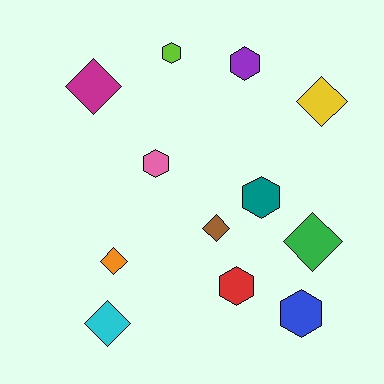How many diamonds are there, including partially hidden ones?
There are 6 diamonds.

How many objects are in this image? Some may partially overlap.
There are 12 objects.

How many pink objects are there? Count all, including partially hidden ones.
There is 1 pink object.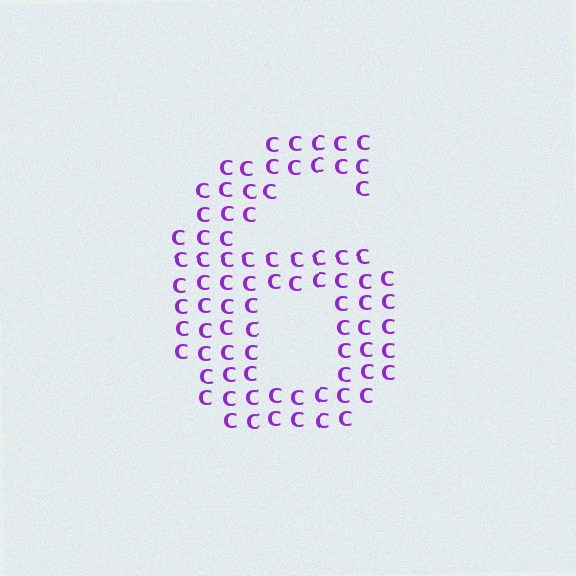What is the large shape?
The large shape is the digit 6.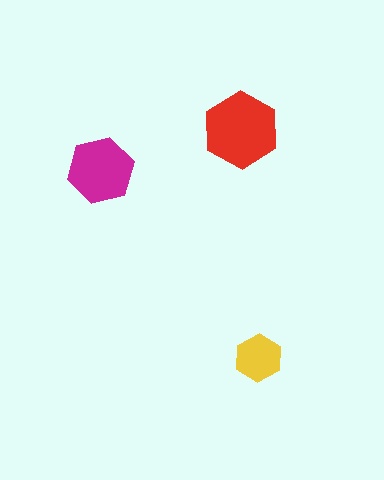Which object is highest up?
The red hexagon is topmost.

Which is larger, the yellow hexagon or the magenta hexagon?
The magenta one.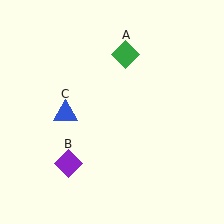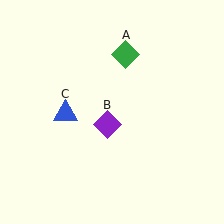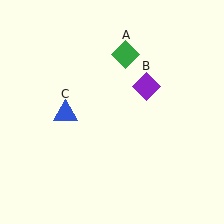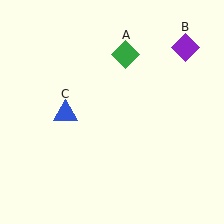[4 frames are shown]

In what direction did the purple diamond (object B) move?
The purple diamond (object B) moved up and to the right.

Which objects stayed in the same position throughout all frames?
Green diamond (object A) and blue triangle (object C) remained stationary.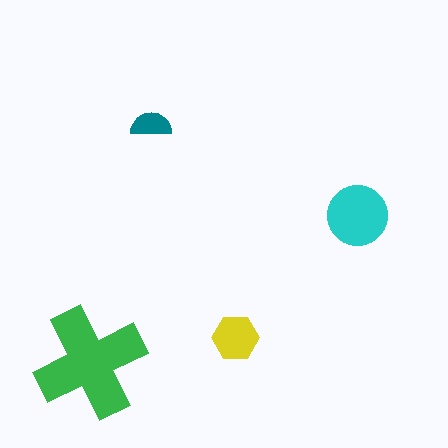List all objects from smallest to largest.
The teal semicircle, the yellow hexagon, the cyan circle, the green cross.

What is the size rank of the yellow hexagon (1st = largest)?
3rd.